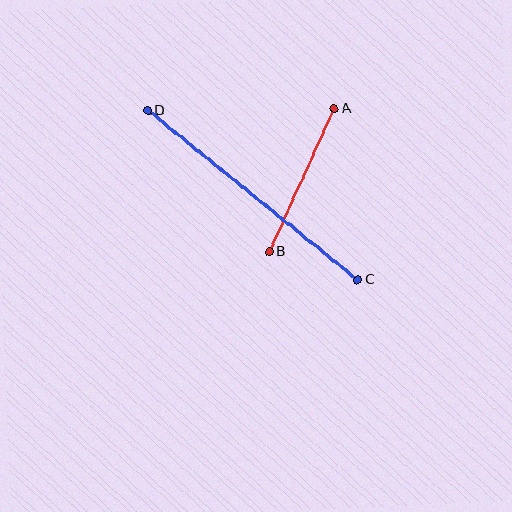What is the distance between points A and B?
The distance is approximately 157 pixels.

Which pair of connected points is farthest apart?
Points C and D are farthest apart.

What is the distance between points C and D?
The distance is approximately 270 pixels.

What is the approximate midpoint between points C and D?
The midpoint is at approximately (253, 195) pixels.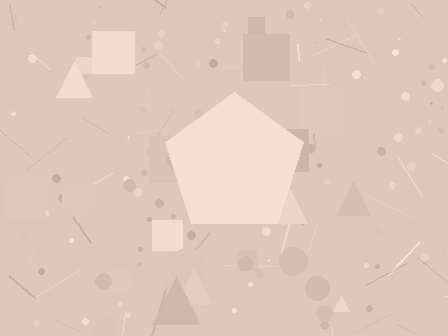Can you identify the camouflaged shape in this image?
The camouflaged shape is a pentagon.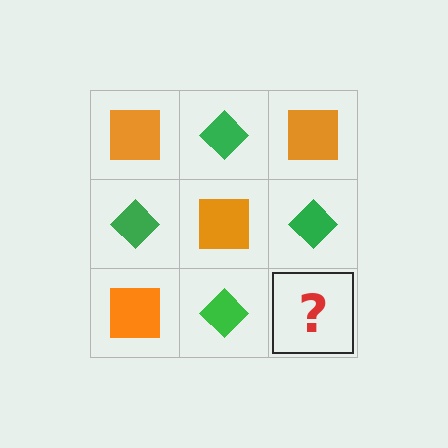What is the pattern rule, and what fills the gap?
The rule is that it alternates orange square and green diamond in a checkerboard pattern. The gap should be filled with an orange square.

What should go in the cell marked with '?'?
The missing cell should contain an orange square.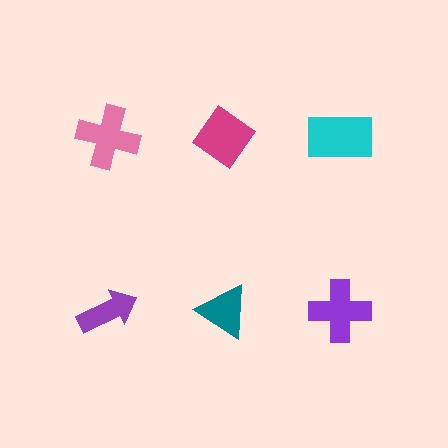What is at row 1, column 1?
A pink cross.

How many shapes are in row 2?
3 shapes.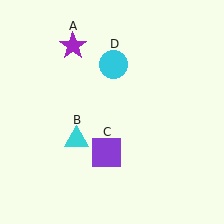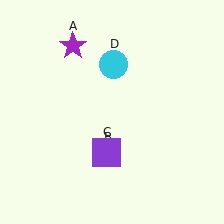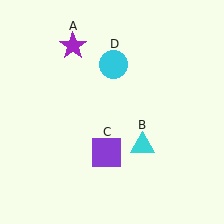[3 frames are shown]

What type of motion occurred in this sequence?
The cyan triangle (object B) rotated counterclockwise around the center of the scene.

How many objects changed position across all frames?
1 object changed position: cyan triangle (object B).